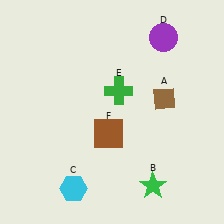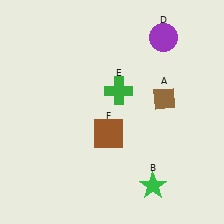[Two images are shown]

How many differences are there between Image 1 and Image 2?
There is 1 difference between the two images.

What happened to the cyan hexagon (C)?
The cyan hexagon (C) was removed in Image 2. It was in the bottom-left area of Image 1.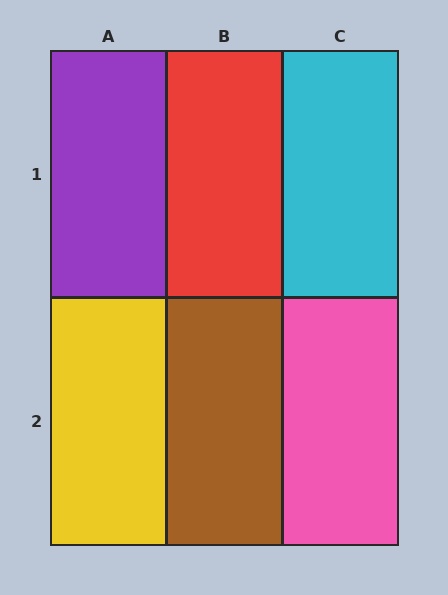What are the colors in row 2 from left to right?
Yellow, brown, pink.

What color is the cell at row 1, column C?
Cyan.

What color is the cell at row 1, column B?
Red.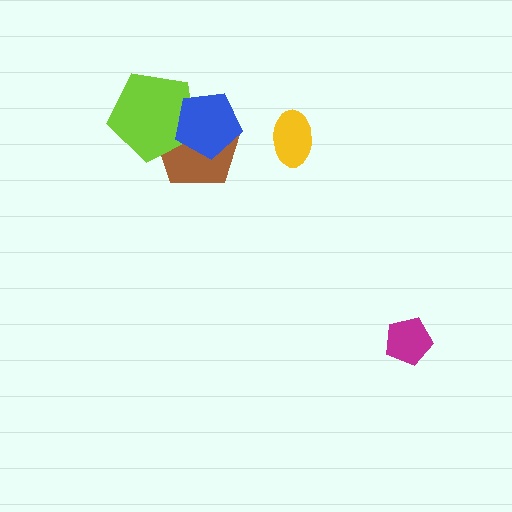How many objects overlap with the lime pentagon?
2 objects overlap with the lime pentagon.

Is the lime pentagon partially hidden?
Yes, it is partially covered by another shape.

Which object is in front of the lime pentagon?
The blue pentagon is in front of the lime pentagon.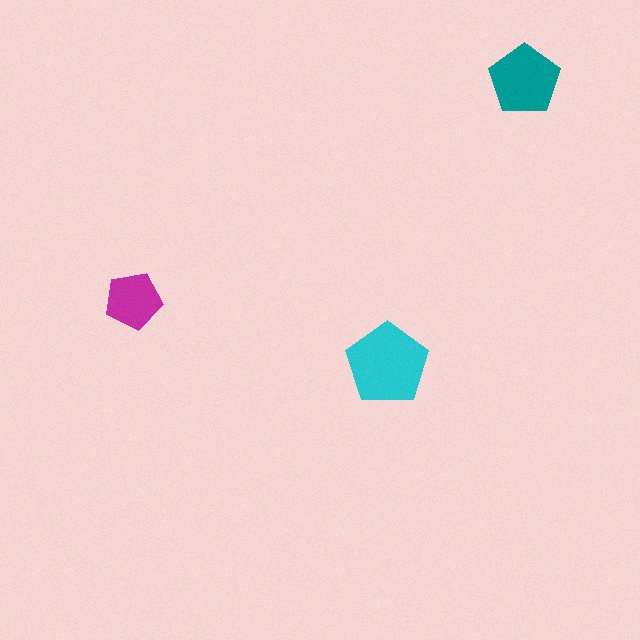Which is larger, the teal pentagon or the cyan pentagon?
The cyan one.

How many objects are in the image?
There are 3 objects in the image.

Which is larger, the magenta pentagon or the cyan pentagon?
The cyan one.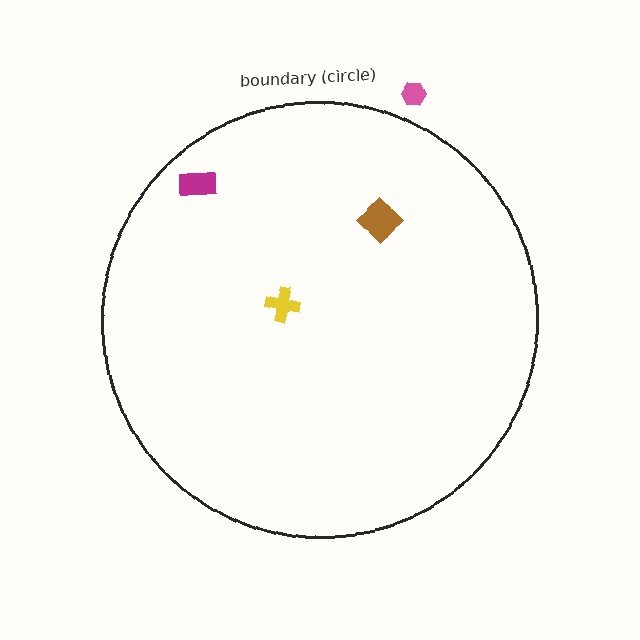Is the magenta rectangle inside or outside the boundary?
Inside.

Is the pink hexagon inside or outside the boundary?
Outside.